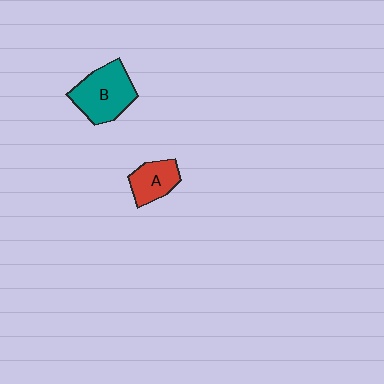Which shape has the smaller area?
Shape A (red).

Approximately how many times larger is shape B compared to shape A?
Approximately 1.6 times.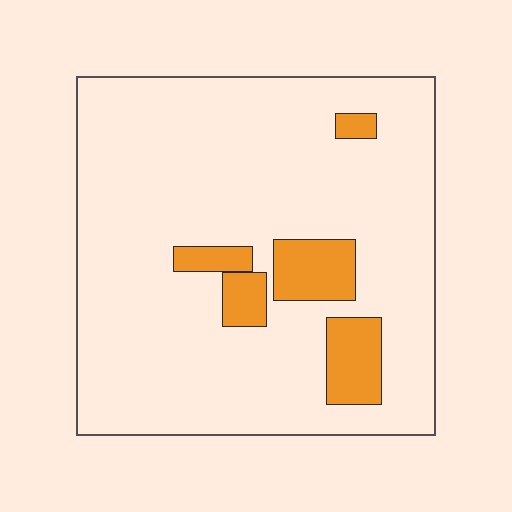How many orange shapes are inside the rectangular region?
5.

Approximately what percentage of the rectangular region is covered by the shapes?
Approximately 10%.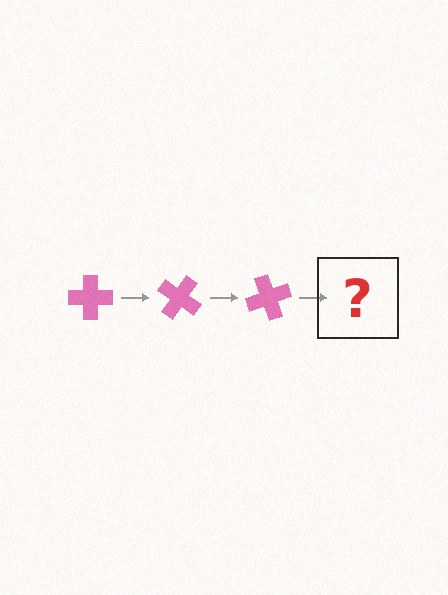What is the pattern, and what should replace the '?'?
The pattern is that the cross rotates 35 degrees each step. The '?' should be a pink cross rotated 105 degrees.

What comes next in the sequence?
The next element should be a pink cross rotated 105 degrees.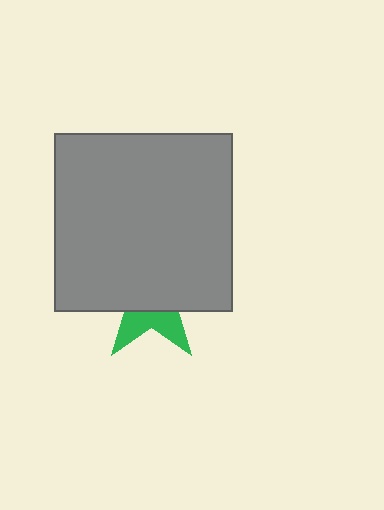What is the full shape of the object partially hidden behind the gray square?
The partially hidden object is a green star.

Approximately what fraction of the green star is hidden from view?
Roughly 66% of the green star is hidden behind the gray square.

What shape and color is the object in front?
The object in front is a gray square.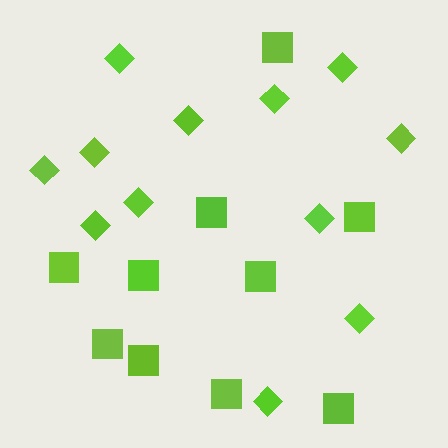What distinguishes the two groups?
There are 2 groups: one group of diamonds (12) and one group of squares (10).